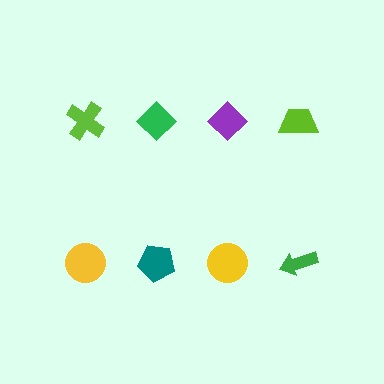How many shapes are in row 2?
4 shapes.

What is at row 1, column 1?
A lime cross.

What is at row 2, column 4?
A green arrow.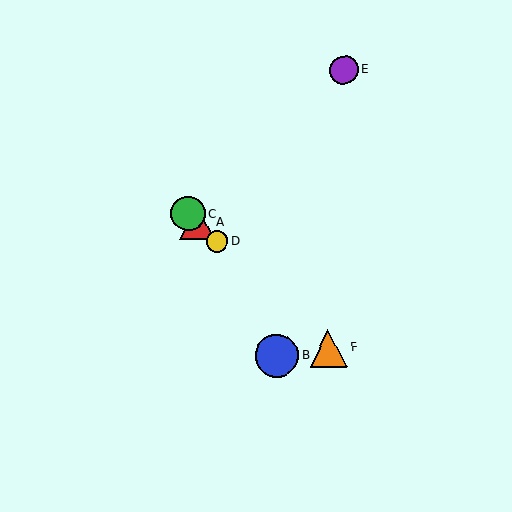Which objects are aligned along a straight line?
Objects A, C, D, F are aligned along a straight line.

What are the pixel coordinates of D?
Object D is at (217, 241).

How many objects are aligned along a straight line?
4 objects (A, C, D, F) are aligned along a straight line.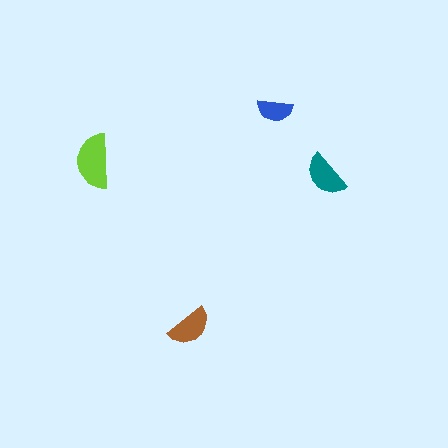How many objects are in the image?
There are 4 objects in the image.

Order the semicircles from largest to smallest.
the lime one, the teal one, the brown one, the blue one.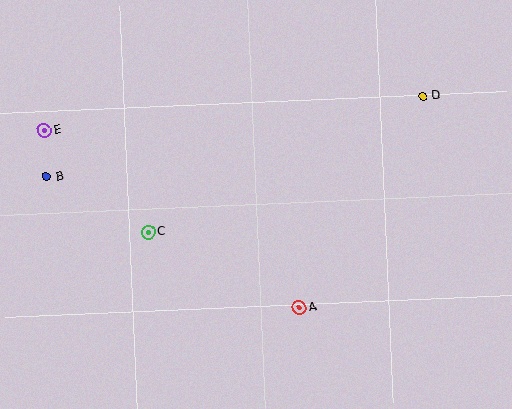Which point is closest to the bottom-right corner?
Point A is closest to the bottom-right corner.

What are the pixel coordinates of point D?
Point D is at (423, 96).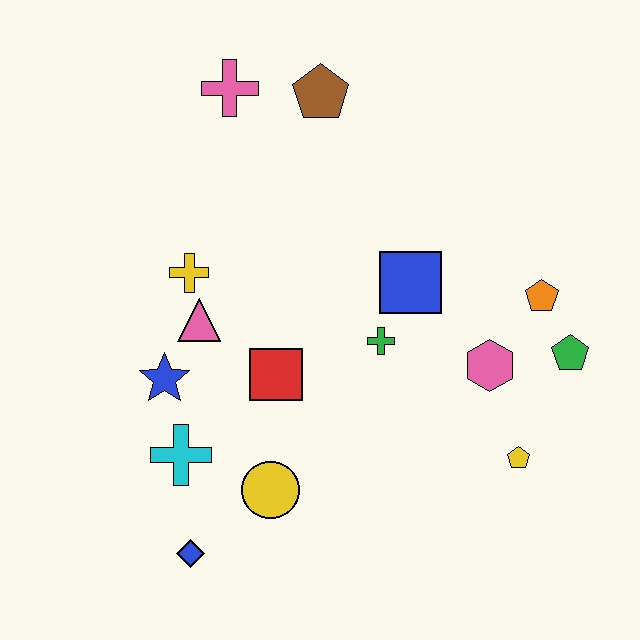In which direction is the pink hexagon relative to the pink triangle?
The pink hexagon is to the right of the pink triangle.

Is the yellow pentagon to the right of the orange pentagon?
No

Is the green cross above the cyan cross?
Yes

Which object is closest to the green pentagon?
The orange pentagon is closest to the green pentagon.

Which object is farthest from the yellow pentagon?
The pink cross is farthest from the yellow pentagon.